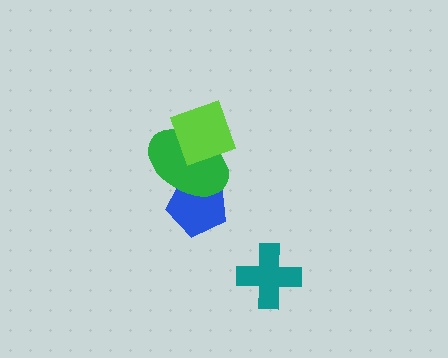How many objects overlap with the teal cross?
0 objects overlap with the teal cross.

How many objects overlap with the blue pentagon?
1 object overlaps with the blue pentagon.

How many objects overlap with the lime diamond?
1 object overlaps with the lime diamond.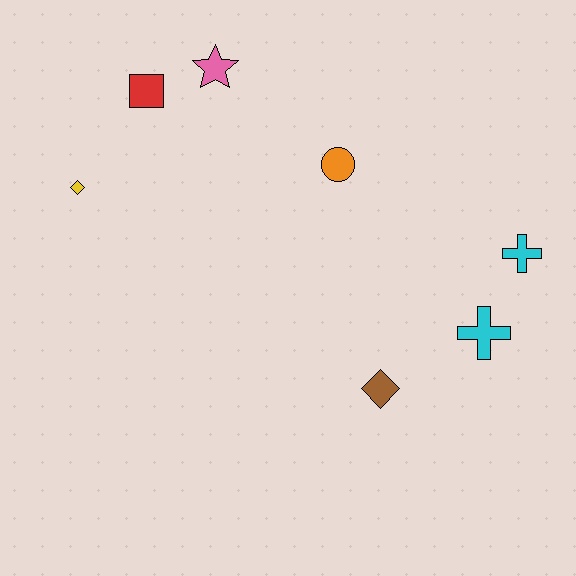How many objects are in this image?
There are 7 objects.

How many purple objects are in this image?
There are no purple objects.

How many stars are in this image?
There is 1 star.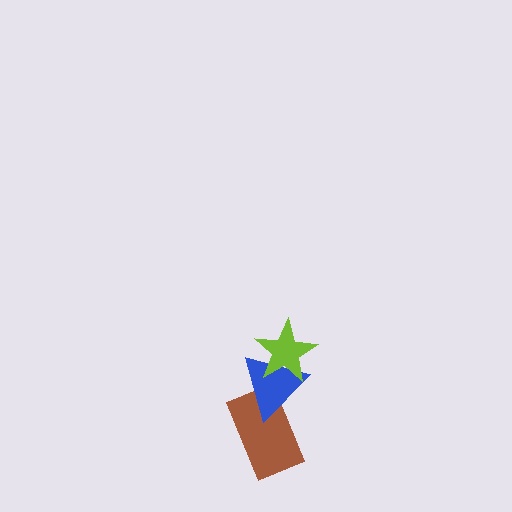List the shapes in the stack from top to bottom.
From top to bottom: the lime star, the blue triangle, the brown rectangle.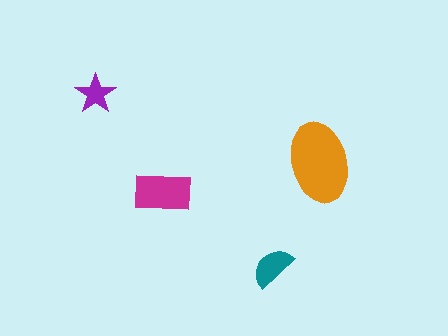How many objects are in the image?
There are 4 objects in the image.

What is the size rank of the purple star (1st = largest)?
4th.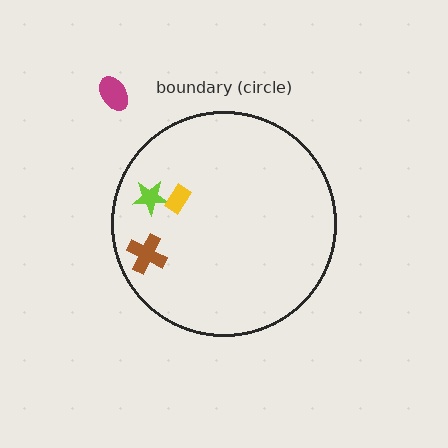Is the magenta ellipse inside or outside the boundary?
Outside.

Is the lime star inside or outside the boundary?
Inside.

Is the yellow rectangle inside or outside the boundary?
Inside.